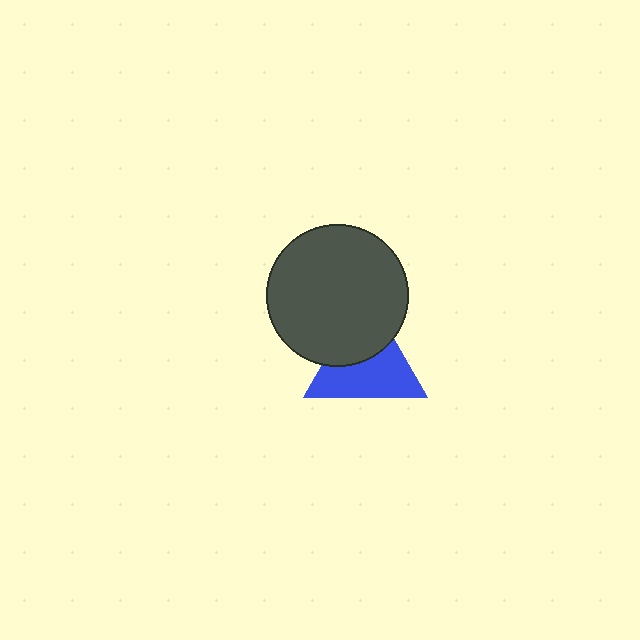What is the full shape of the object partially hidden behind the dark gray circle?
The partially hidden object is a blue triangle.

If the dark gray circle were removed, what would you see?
You would see the complete blue triangle.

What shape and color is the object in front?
The object in front is a dark gray circle.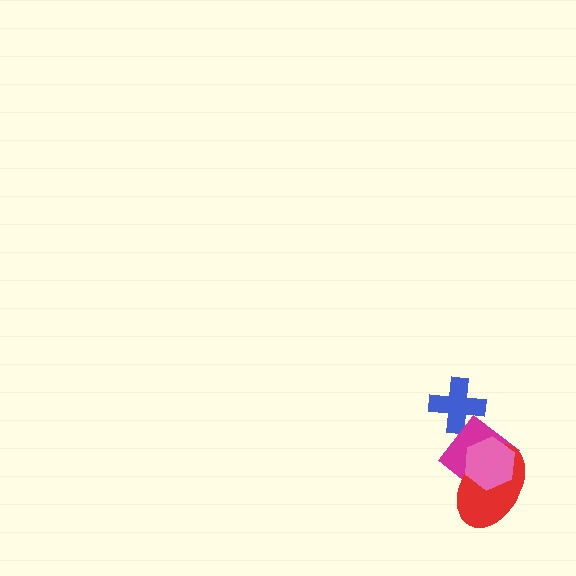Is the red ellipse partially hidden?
Yes, it is partially covered by another shape.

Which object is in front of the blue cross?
The magenta diamond is in front of the blue cross.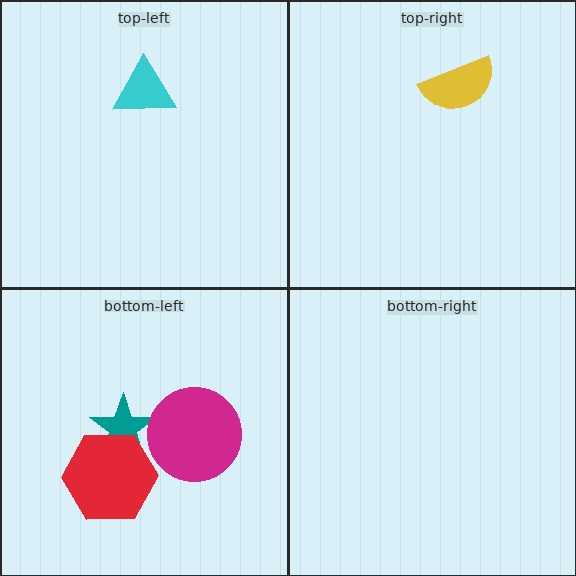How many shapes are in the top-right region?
1.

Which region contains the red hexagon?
The bottom-left region.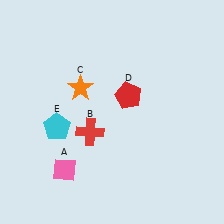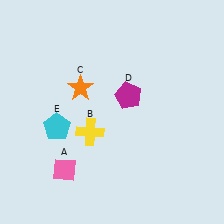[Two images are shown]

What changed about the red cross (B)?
In Image 1, B is red. In Image 2, it changed to yellow.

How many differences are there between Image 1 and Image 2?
There are 2 differences between the two images.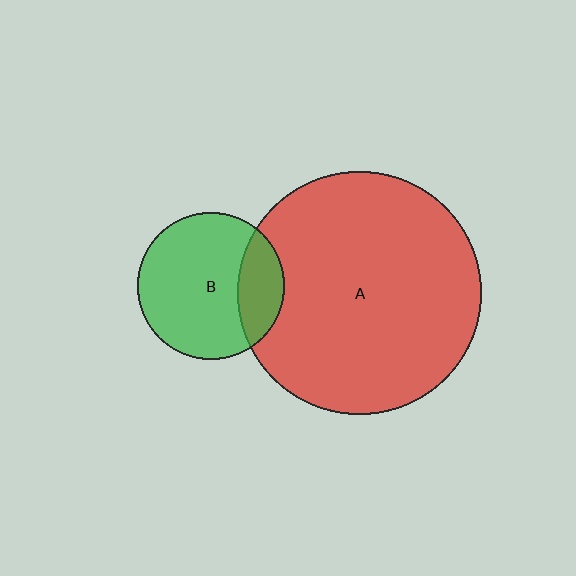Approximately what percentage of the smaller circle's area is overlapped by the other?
Approximately 20%.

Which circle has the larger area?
Circle A (red).